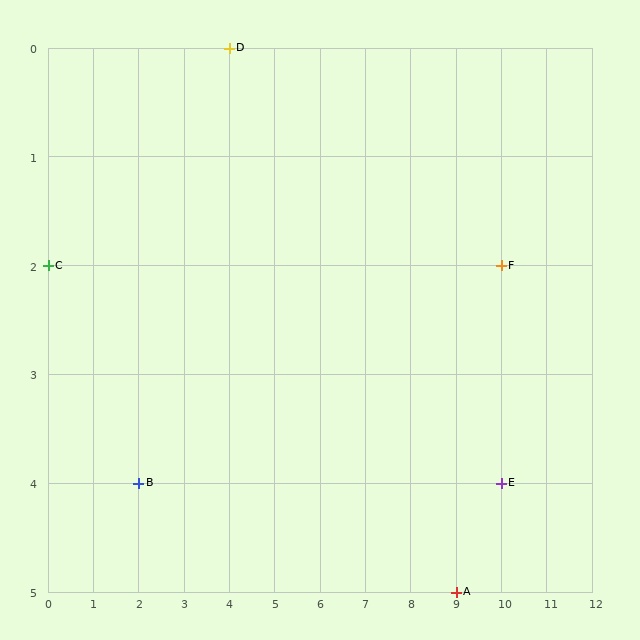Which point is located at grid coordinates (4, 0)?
Point D is at (4, 0).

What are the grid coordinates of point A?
Point A is at grid coordinates (9, 5).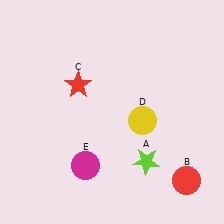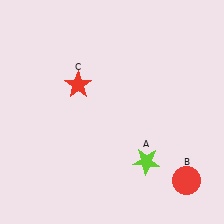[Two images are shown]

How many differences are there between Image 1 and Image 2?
There are 2 differences between the two images.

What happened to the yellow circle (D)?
The yellow circle (D) was removed in Image 2. It was in the bottom-right area of Image 1.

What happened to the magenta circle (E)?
The magenta circle (E) was removed in Image 2. It was in the bottom-left area of Image 1.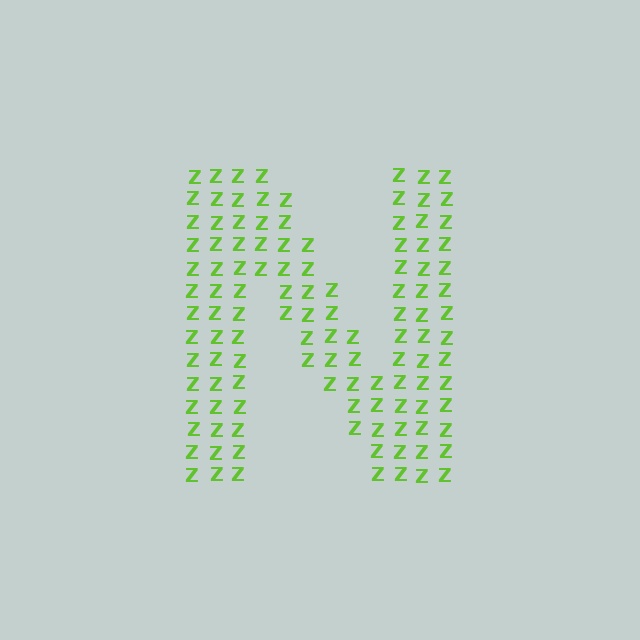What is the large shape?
The large shape is the letter N.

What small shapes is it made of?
It is made of small letter Z's.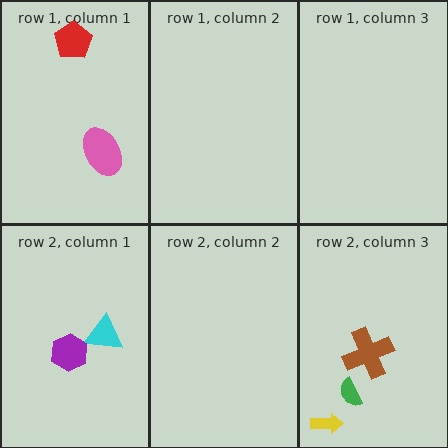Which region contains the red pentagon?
The row 1, column 1 region.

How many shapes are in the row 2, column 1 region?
2.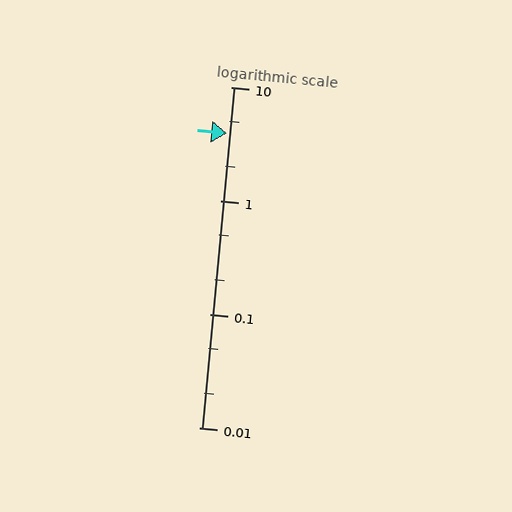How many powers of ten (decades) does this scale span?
The scale spans 3 decades, from 0.01 to 10.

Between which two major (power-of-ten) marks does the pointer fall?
The pointer is between 1 and 10.